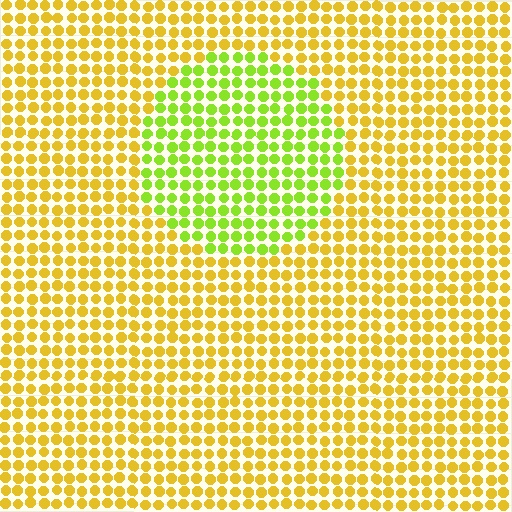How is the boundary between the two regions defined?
The boundary is defined purely by a slight shift in hue (about 41 degrees). Spacing, size, and orientation are identical on both sides.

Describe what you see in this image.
The image is filled with small yellow elements in a uniform arrangement. A circle-shaped region is visible where the elements are tinted to a slightly different hue, forming a subtle color boundary.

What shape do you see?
I see a circle.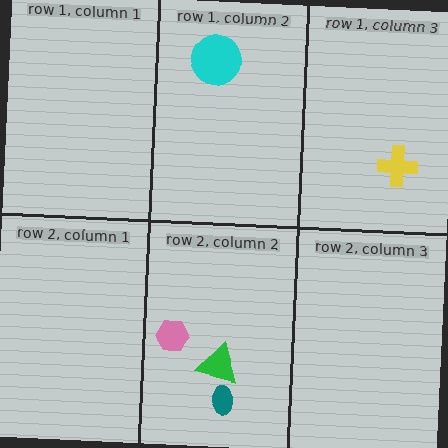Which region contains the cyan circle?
The row 1, column 2 region.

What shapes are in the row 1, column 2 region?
The cyan circle.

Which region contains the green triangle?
The row 2, column 2 region.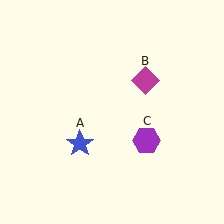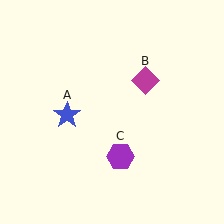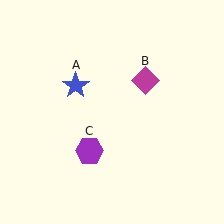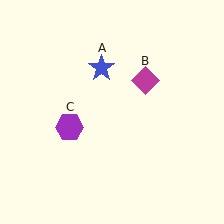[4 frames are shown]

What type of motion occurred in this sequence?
The blue star (object A), purple hexagon (object C) rotated clockwise around the center of the scene.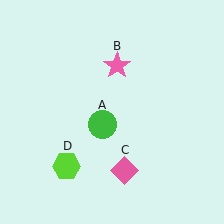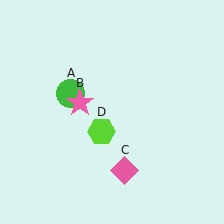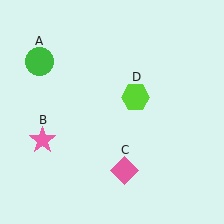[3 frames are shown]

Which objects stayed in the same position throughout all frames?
Pink diamond (object C) remained stationary.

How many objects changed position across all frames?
3 objects changed position: green circle (object A), pink star (object B), lime hexagon (object D).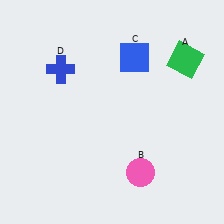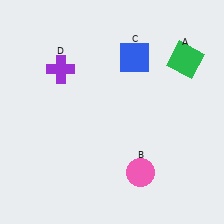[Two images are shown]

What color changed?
The cross (D) changed from blue in Image 1 to purple in Image 2.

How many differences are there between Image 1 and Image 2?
There is 1 difference between the two images.